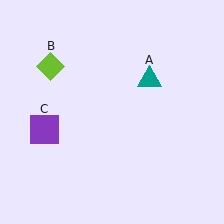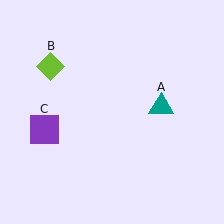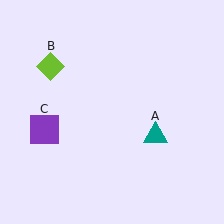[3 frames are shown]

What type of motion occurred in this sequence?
The teal triangle (object A) rotated clockwise around the center of the scene.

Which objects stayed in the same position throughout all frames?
Lime diamond (object B) and purple square (object C) remained stationary.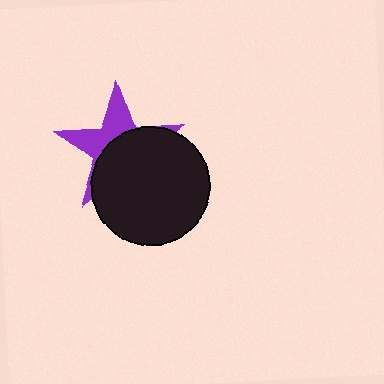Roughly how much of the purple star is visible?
A small part of it is visible (roughly 41%).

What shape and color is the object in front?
The object in front is a black circle.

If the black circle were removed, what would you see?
You would see the complete purple star.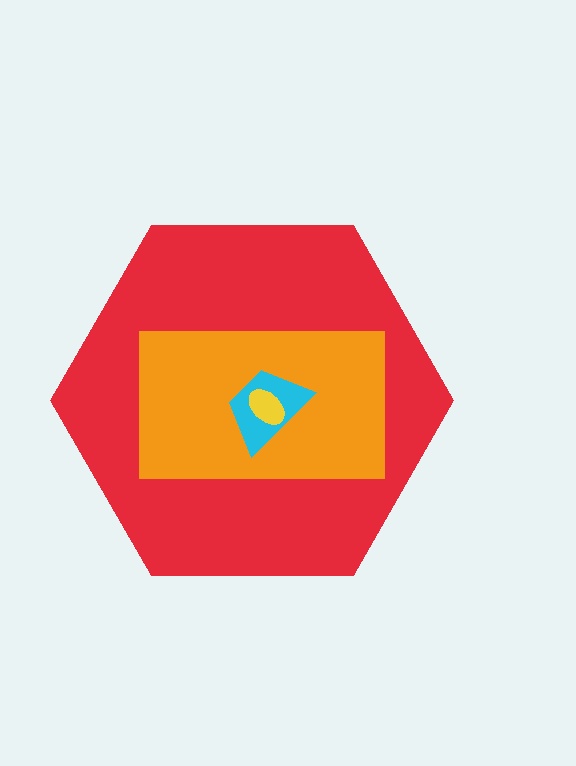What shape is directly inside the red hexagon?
The orange rectangle.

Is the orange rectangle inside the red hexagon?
Yes.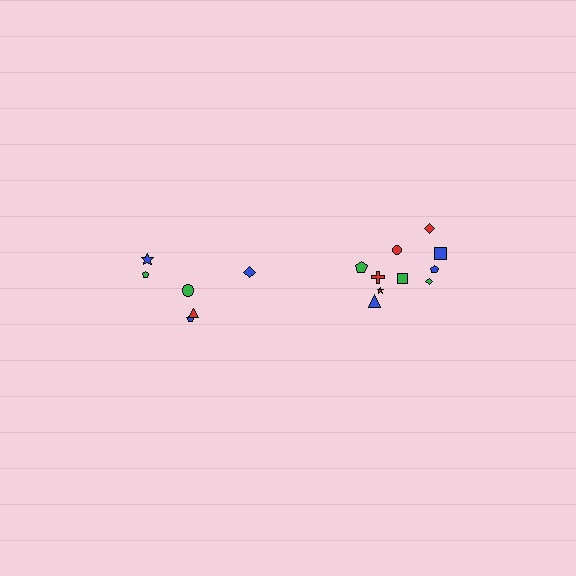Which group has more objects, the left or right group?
The right group.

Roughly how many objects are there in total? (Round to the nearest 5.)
Roughly 15 objects in total.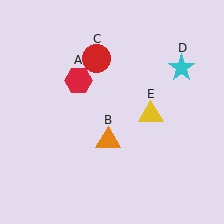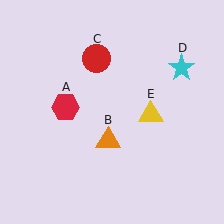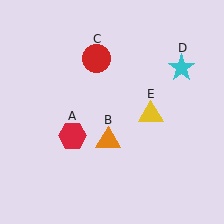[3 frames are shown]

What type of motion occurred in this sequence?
The red hexagon (object A) rotated counterclockwise around the center of the scene.